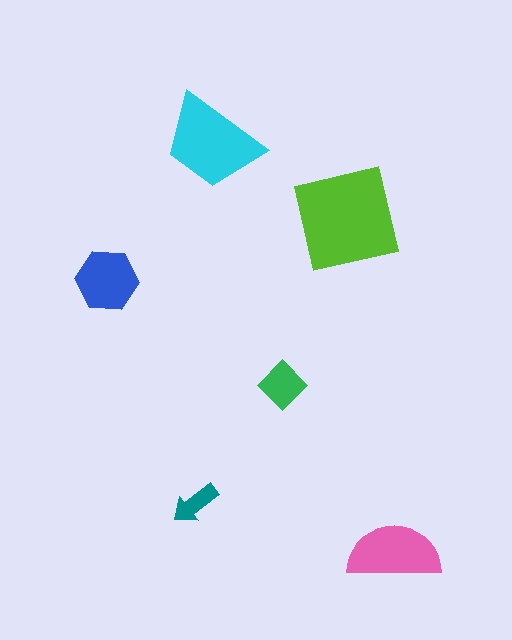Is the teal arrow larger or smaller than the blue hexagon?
Smaller.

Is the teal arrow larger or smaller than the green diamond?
Smaller.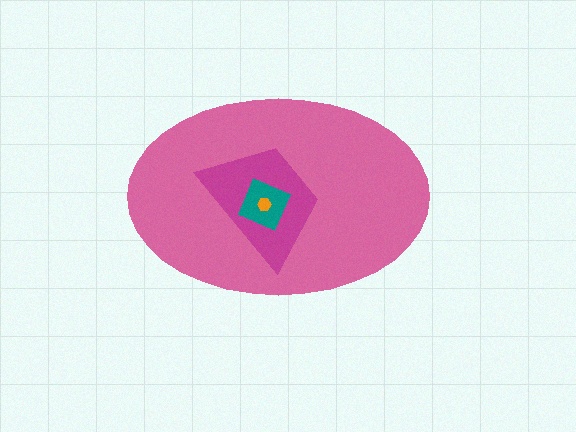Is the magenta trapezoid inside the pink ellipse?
Yes.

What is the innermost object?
The orange hexagon.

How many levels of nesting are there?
4.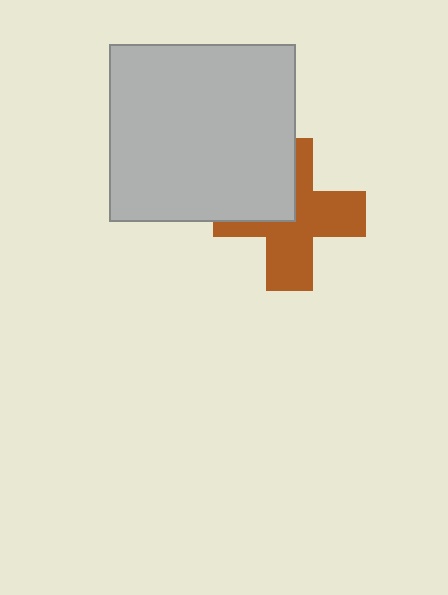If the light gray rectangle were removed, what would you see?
You would see the complete brown cross.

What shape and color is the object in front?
The object in front is a light gray rectangle.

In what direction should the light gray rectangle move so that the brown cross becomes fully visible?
The light gray rectangle should move toward the upper-left. That is the shortest direction to clear the overlap and leave the brown cross fully visible.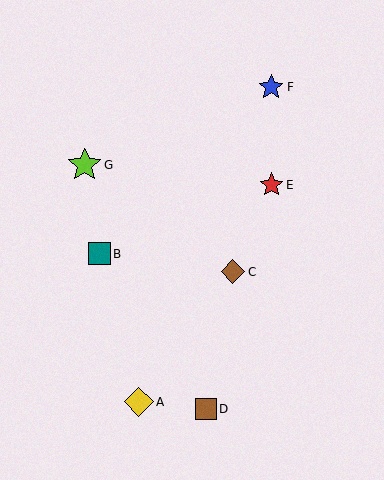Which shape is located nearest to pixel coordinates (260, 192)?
The red star (labeled E) at (271, 185) is nearest to that location.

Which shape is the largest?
The lime star (labeled G) is the largest.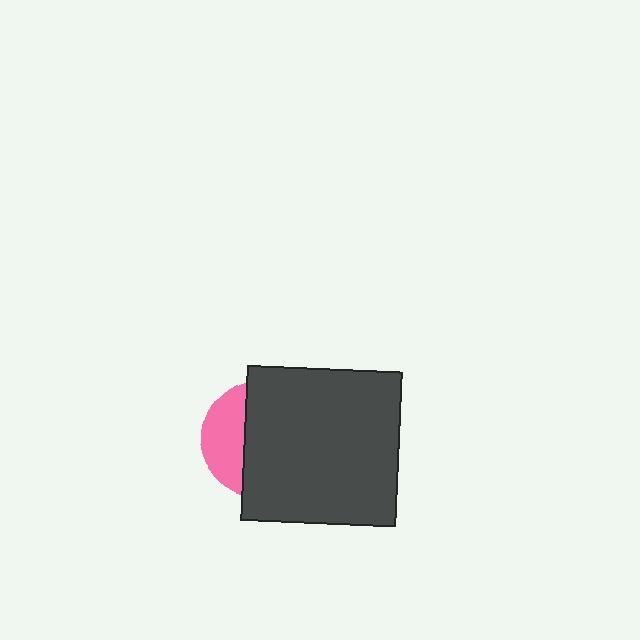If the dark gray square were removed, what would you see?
You would see the complete pink circle.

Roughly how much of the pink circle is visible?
A small part of it is visible (roughly 34%).